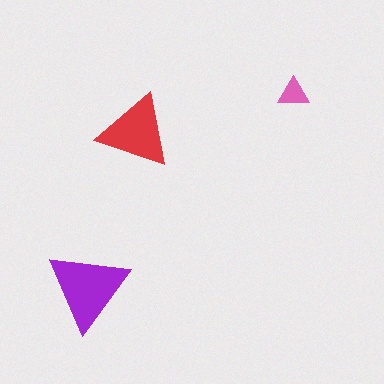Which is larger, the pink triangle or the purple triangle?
The purple one.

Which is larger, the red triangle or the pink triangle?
The red one.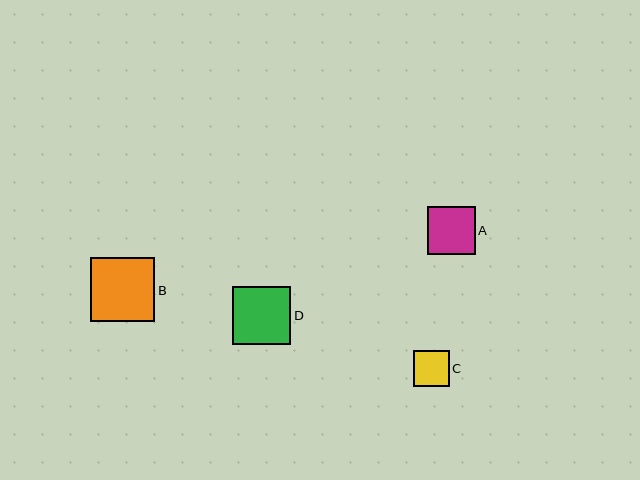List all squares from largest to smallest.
From largest to smallest: B, D, A, C.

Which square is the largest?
Square B is the largest with a size of approximately 64 pixels.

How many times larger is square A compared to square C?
Square A is approximately 1.3 times the size of square C.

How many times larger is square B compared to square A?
Square B is approximately 1.3 times the size of square A.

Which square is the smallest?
Square C is the smallest with a size of approximately 36 pixels.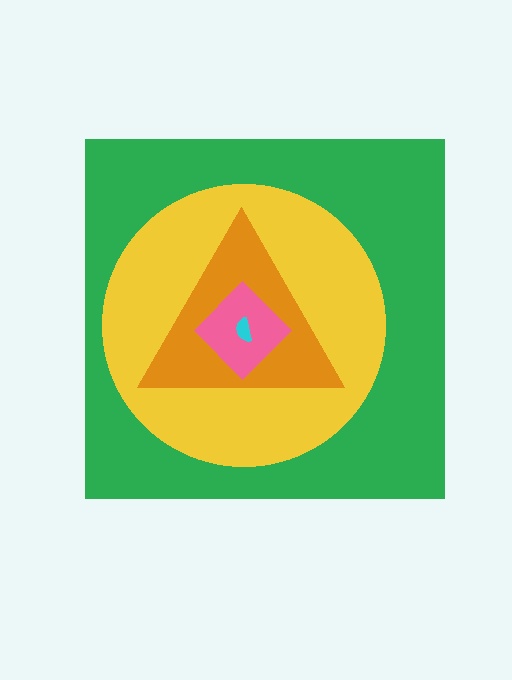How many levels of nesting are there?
5.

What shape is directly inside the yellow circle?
The orange triangle.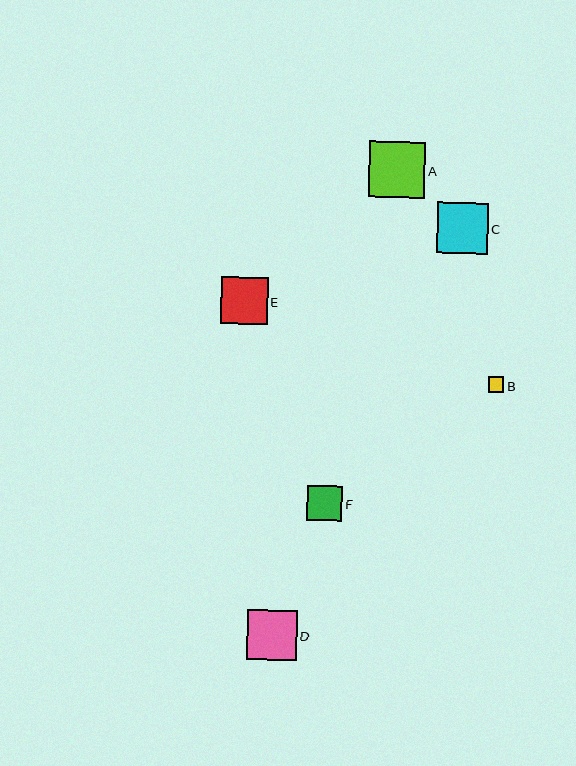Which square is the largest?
Square A is the largest with a size of approximately 57 pixels.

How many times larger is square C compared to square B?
Square C is approximately 3.3 times the size of square B.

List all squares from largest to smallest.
From largest to smallest: A, C, D, E, F, B.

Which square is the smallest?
Square B is the smallest with a size of approximately 16 pixels.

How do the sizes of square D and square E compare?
Square D and square E are approximately the same size.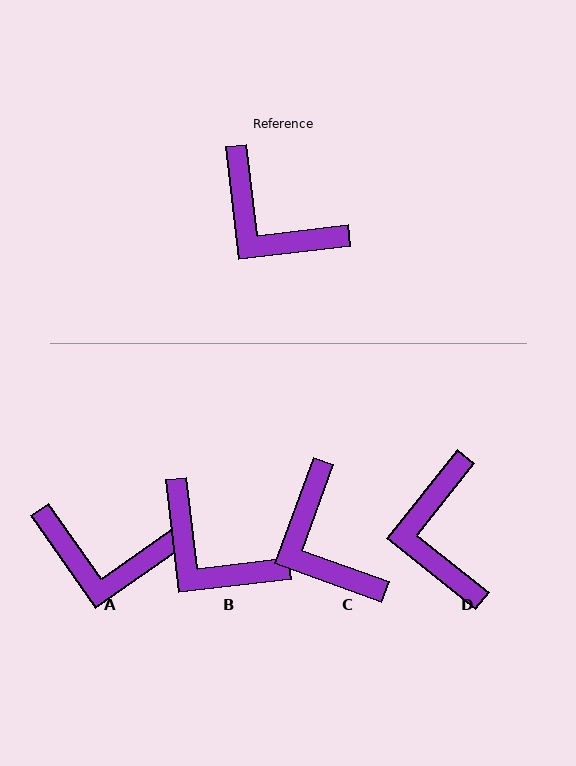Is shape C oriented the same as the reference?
No, it is off by about 26 degrees.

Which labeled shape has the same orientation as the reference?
B.